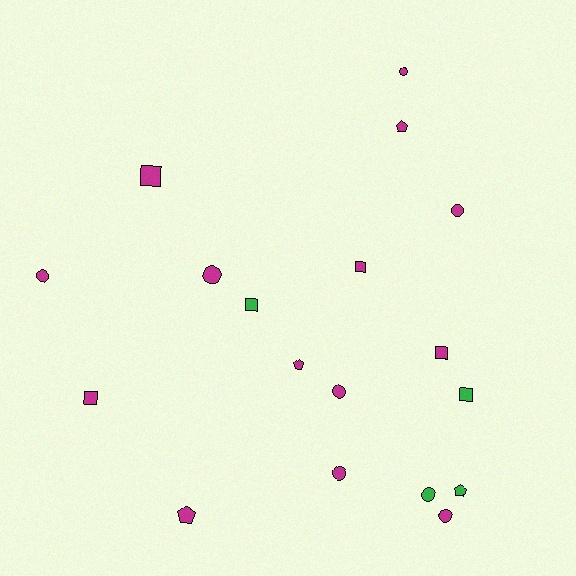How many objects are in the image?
There are 18 objects.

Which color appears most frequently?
Magenta, with 14 objects.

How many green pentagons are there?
There is 1 green pentagon.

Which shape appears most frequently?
Circle, with 8 objects.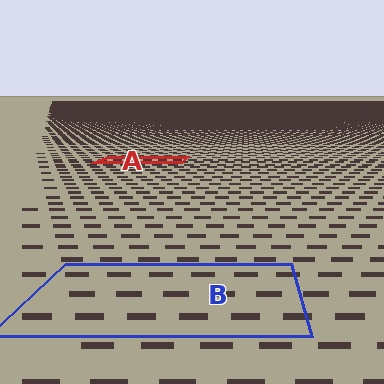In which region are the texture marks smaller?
The texture marks are smaller in region A, because it is farther away.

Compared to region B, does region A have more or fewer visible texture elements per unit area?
Region A has more texture elements per unit area — they are packed more densely because it is farther away.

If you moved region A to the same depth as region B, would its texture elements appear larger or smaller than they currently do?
They would appear larger. At a closer depth, the same texture elements are projected at a bigger on-screen size.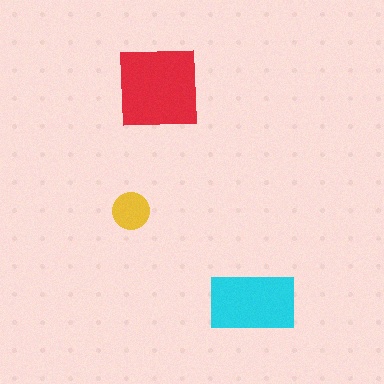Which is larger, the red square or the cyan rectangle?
The red square.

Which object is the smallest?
The yellow circle.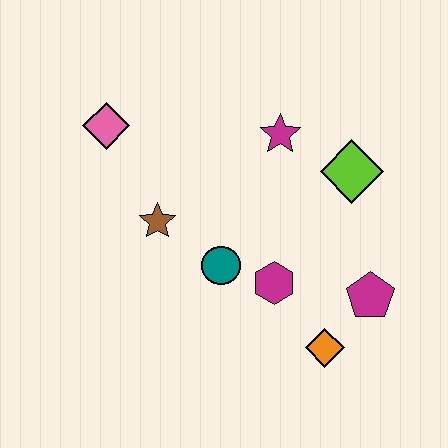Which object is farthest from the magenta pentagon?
The pink diamond is farthest from the magenta pentagon.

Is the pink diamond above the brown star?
Yes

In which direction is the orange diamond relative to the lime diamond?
The orange diamond is below the lime diamond.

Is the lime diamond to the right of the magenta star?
Yes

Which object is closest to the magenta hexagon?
The teal circle is closest to the magenta hexagon.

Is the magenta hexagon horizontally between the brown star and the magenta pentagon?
Yes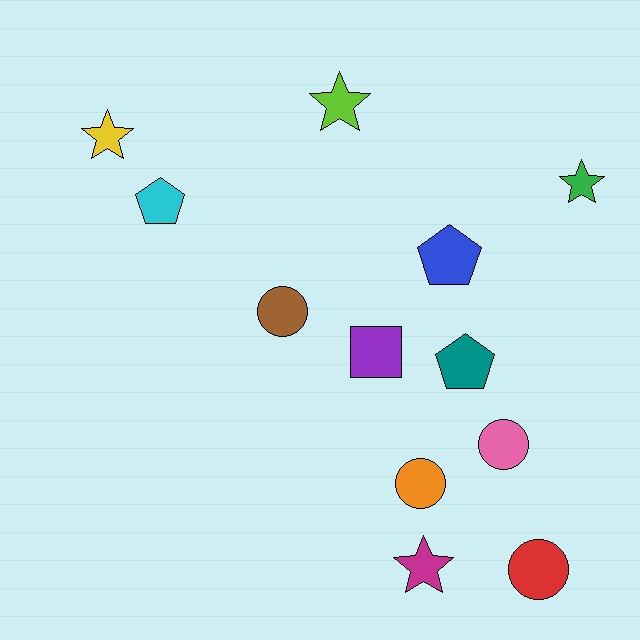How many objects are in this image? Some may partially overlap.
There are 12 objects.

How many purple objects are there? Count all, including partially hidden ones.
There is 1 purple object.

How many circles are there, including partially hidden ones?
There are 4 circles.